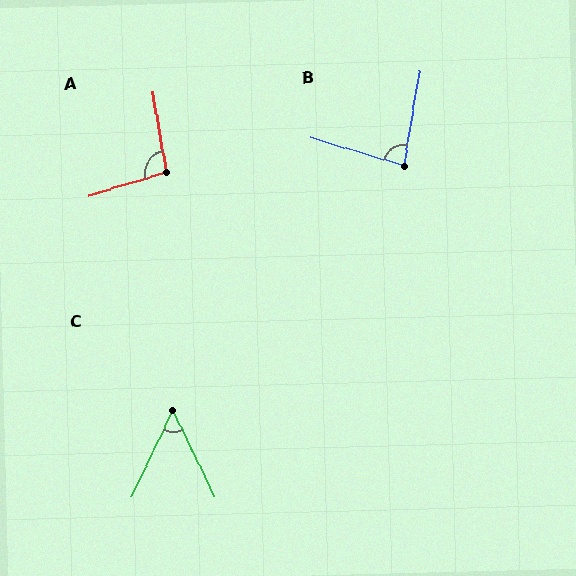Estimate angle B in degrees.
Approximately 82 degrees.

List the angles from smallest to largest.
C (51°), B (82°), A (98°).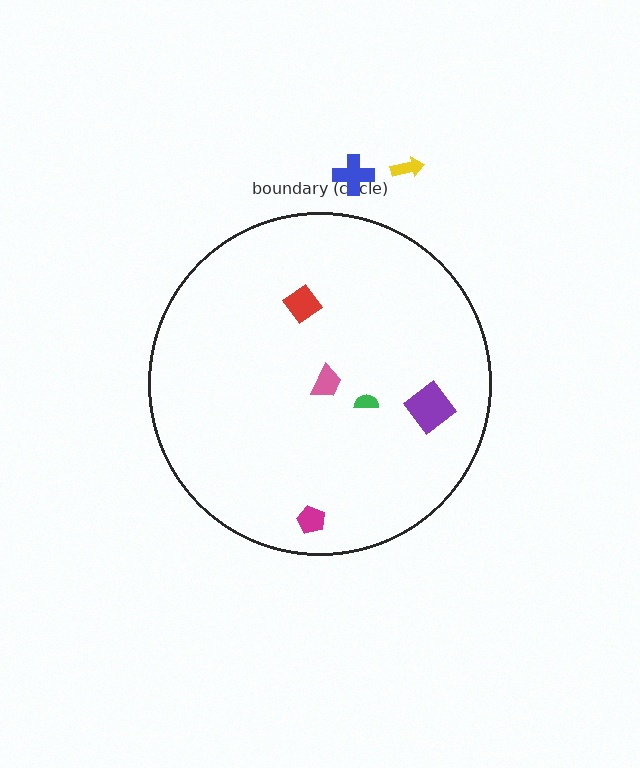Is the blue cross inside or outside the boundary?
Outside.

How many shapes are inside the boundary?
5 inside, 2 outside.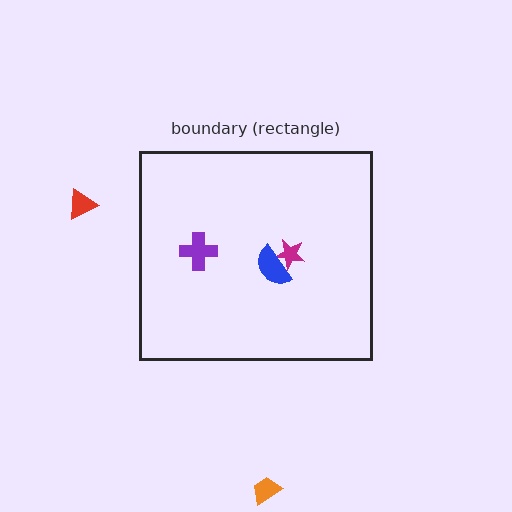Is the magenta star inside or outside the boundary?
Inside.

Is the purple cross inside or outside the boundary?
Inside.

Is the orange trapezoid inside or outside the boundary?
Outside.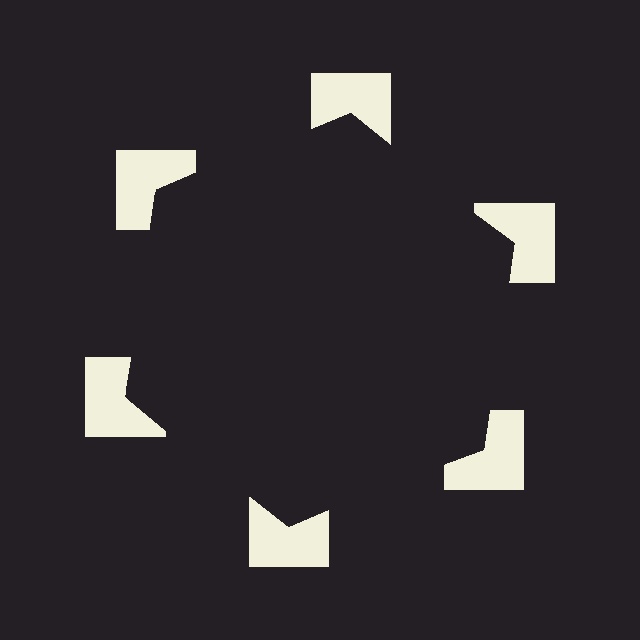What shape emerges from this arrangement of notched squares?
An illusory hexagon — its edges are inferred from the aligned wedge cuts in the notched squares, not physically drawn.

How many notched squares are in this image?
There are 6 — one at each vertex of the illusory hexagon.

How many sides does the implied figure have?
6 sides.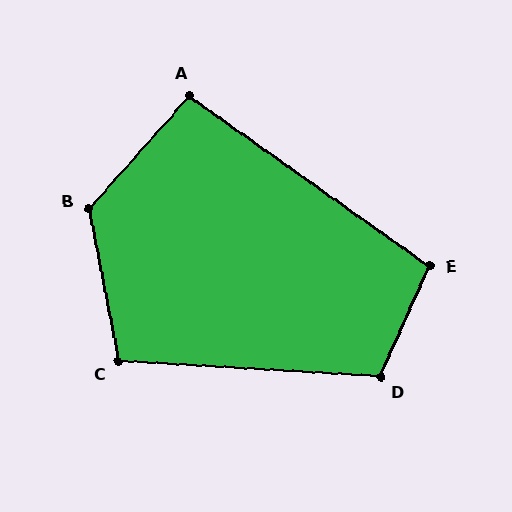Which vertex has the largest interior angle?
B, at approximately 127 degrees.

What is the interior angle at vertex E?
Approximately 102 degrees (obtuse).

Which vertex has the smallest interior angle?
A, at approximately 96 degrees.